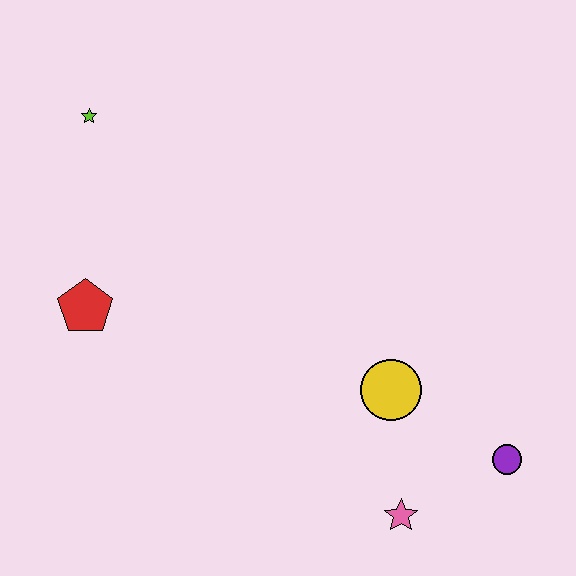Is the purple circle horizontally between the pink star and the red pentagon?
No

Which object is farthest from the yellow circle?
The lime star is farthest from the yellow circle.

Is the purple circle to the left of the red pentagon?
No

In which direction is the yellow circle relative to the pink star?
The yellow circle is above the pink star.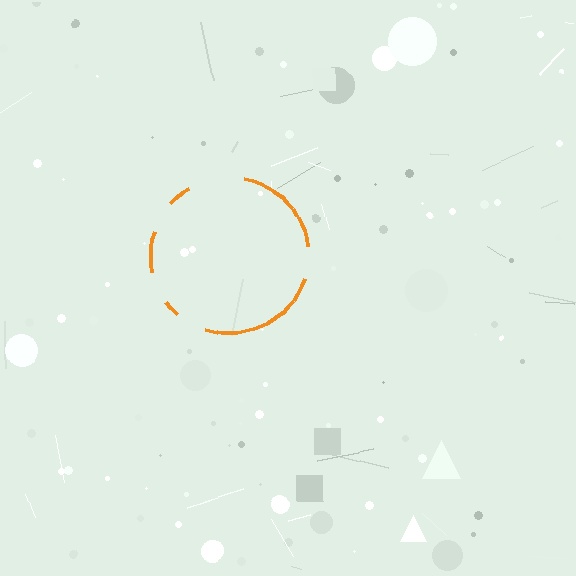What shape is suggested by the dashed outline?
The dashed outline suggests a circle.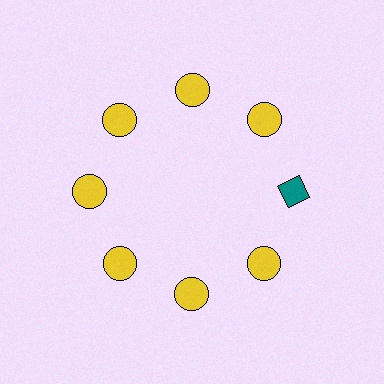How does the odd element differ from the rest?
It differs in both color (teal instead of yellow) and shape (diamond instead of circle).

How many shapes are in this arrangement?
There are 8 shapes arranged in a ring pattern.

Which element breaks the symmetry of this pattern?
The teal diamond at roughly the 3 o'clock position breaks the symmetry. All other shapes are yellow circles.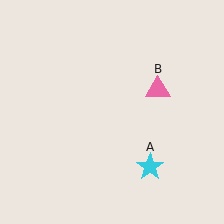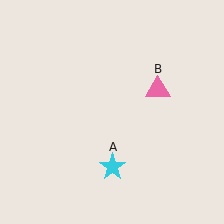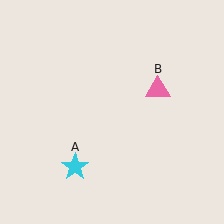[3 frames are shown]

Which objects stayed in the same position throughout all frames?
Pink triangle (object B) remained stationary.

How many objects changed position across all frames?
1 object changed position: cyan star (object A).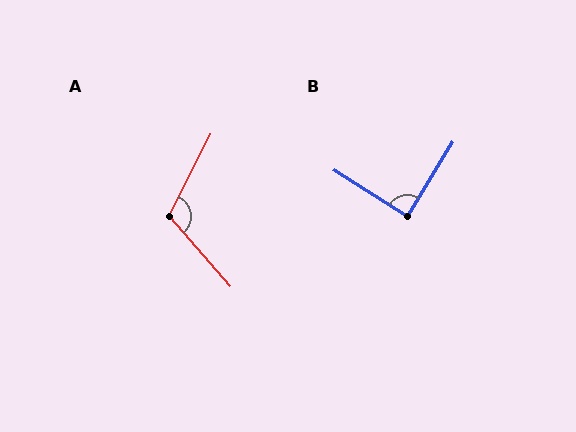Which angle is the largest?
A, at approximately 112 degrees.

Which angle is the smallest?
B, at approximately 89 degrees.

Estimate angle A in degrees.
Approximately 112 degrees.